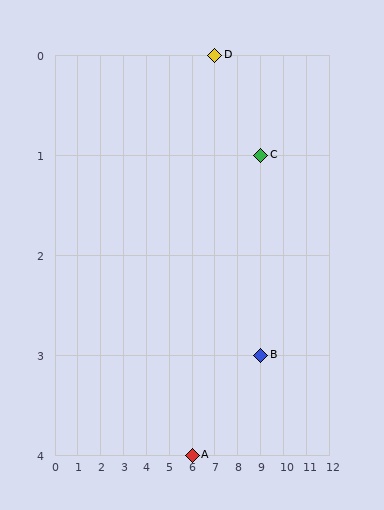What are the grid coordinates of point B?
Point B is at grid coordinates (9, 3).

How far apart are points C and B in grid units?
Points C and B are 2 rows apart.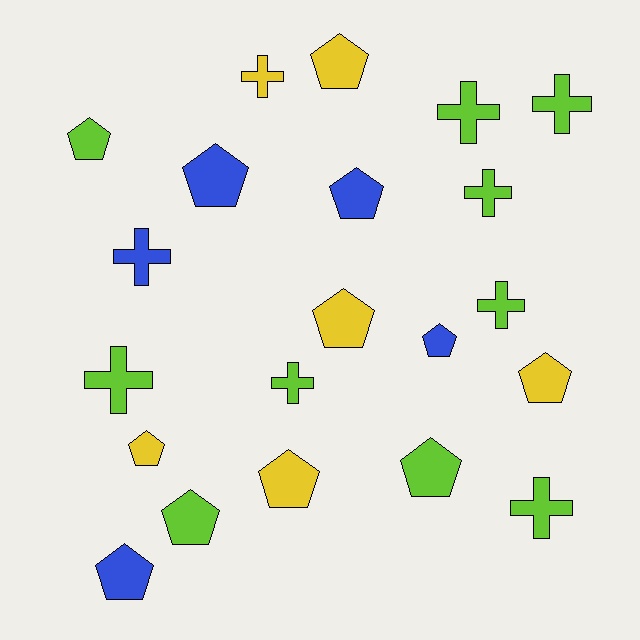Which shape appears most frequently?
Pentagon, with 12 objects.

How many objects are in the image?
There are 21 objects.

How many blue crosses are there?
There is 1 blue cross.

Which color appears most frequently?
Lime, with 10 objects.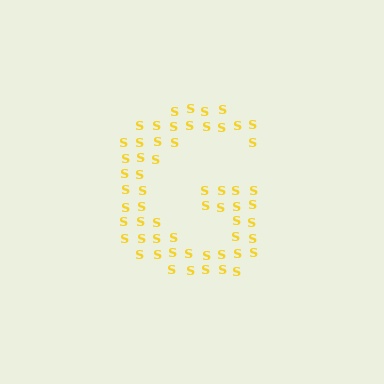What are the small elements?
The small elements are letter S's.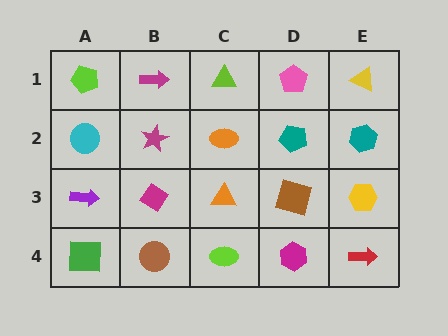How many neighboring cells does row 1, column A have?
2.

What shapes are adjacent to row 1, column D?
A teal pentagon (row 2, column D), a lime triangle (row 1, column C), a yellow triangle (row 1, column E).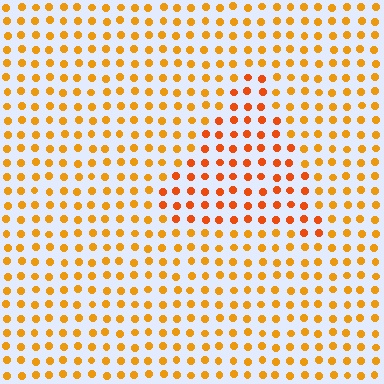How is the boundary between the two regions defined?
The boundary is defined purely by a slight shift in hue (about 21 degrees). Spacing, size, and orientation are identical on both sides.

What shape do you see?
I see a triangle.